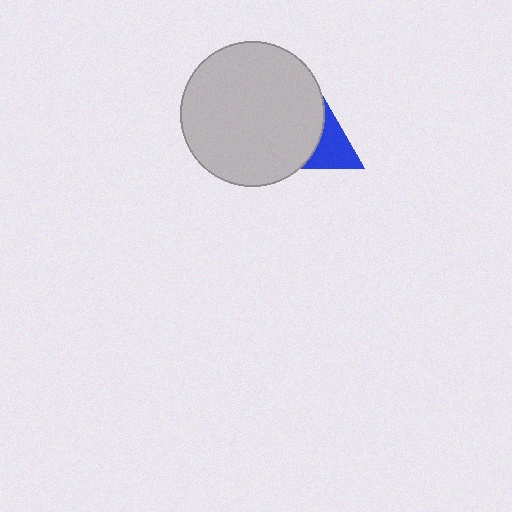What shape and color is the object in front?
The object in front is a light gray circle.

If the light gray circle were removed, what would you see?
You would see the complete blue triangle.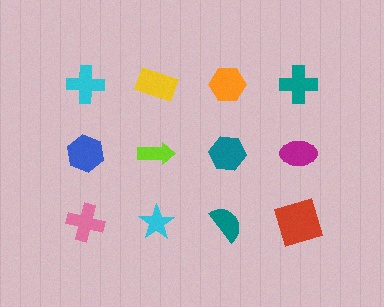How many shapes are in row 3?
4 shapes.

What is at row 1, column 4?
A teal cross.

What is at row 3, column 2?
A cyan star.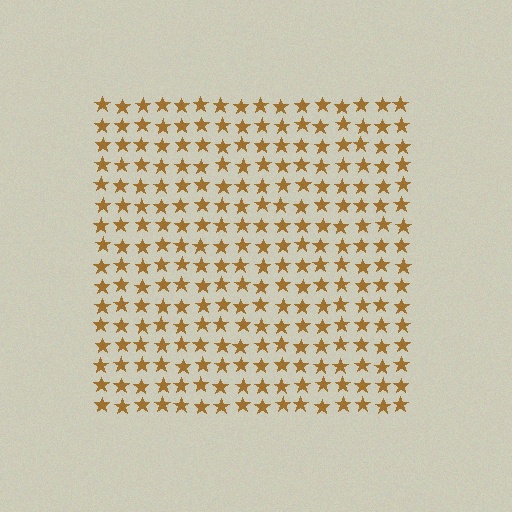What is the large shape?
The large shape is a square.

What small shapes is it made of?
It is made of small stars.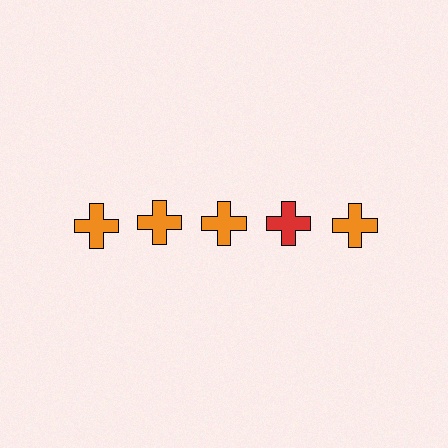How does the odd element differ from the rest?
It has a different color: red instead of orange.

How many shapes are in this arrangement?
There are 5 shapes arranged in a grid pattern.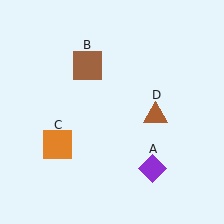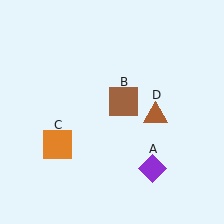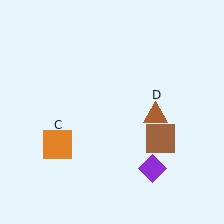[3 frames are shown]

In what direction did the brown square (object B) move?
The brown square (object B) moved down and to the right.